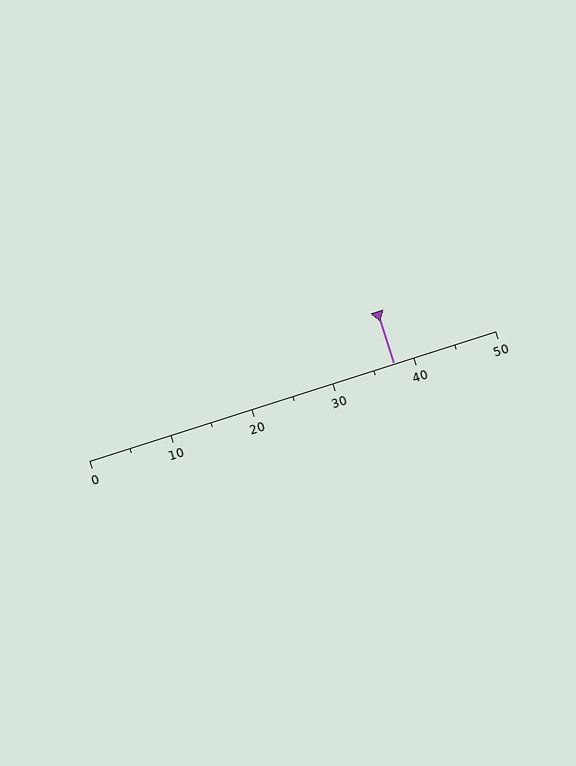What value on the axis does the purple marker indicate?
The marker indicates approximately 37.5.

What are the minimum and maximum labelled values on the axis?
The axis runs from 0 to 50.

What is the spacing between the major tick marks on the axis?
The major ticks are spaced 10 apart.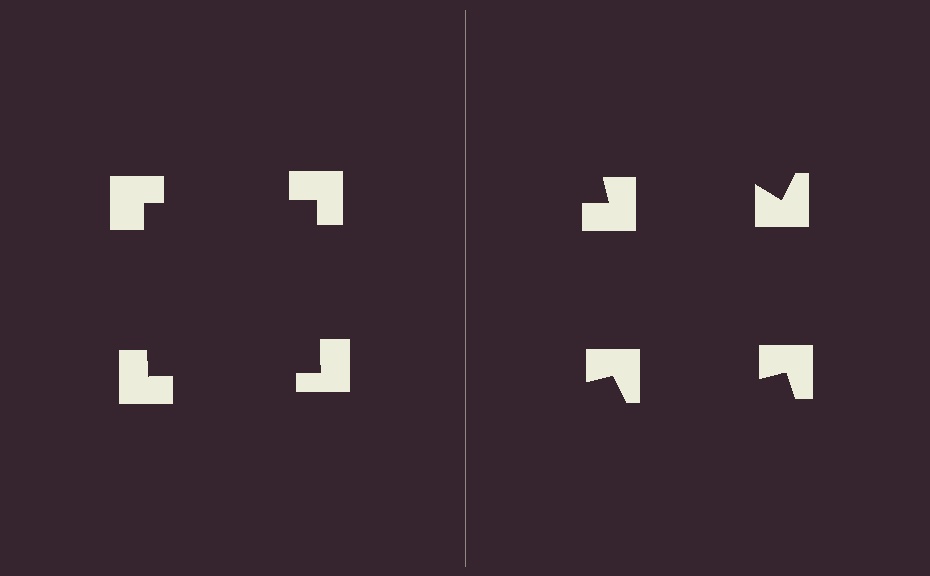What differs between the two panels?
The notched squares are positioned identically on both sides; only the wedge orientations differ. On the left they align to a square; on the right they are misaligned.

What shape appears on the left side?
An illusory square.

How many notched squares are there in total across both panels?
8 — 4 on each side.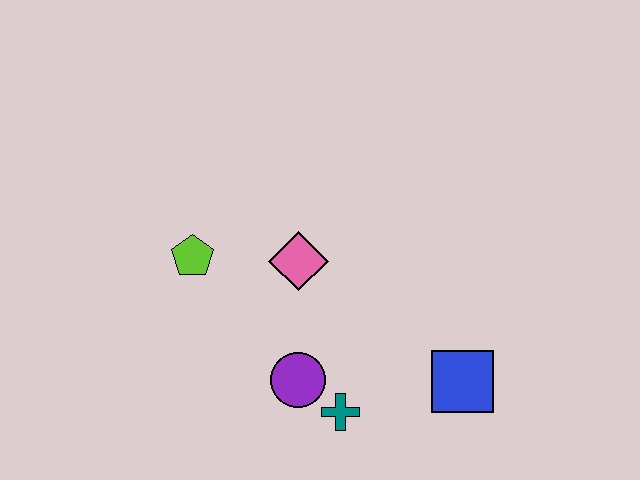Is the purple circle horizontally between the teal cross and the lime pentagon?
Yes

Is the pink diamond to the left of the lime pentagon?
No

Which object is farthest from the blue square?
The lime pentagon is farthest from the blue square.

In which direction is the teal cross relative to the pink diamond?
The teal cross is below the pink diamond.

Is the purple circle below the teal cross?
No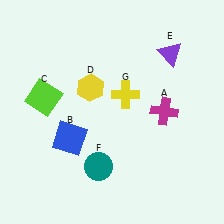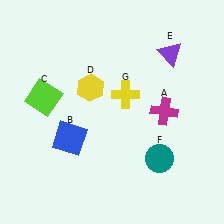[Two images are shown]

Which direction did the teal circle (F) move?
The teal circle (F) moved right.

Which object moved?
The teal circle (F) moved right.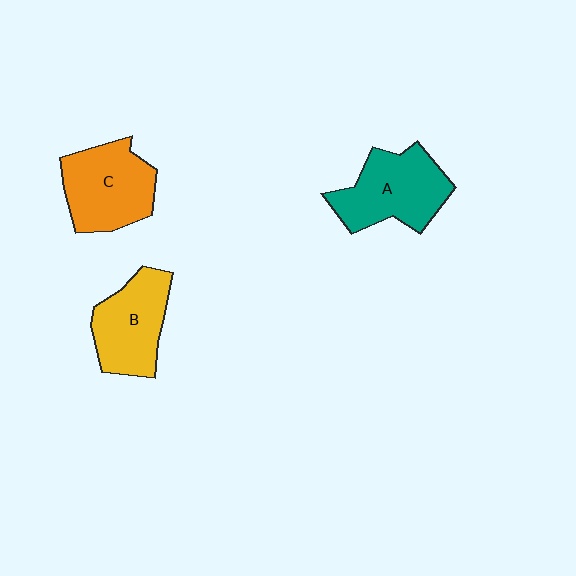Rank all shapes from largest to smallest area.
From largest to smallest: A (teal), C (orange), B (yellow).